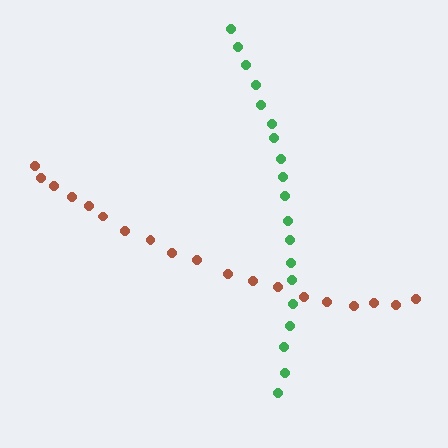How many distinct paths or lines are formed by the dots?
There are 2 distinct paths.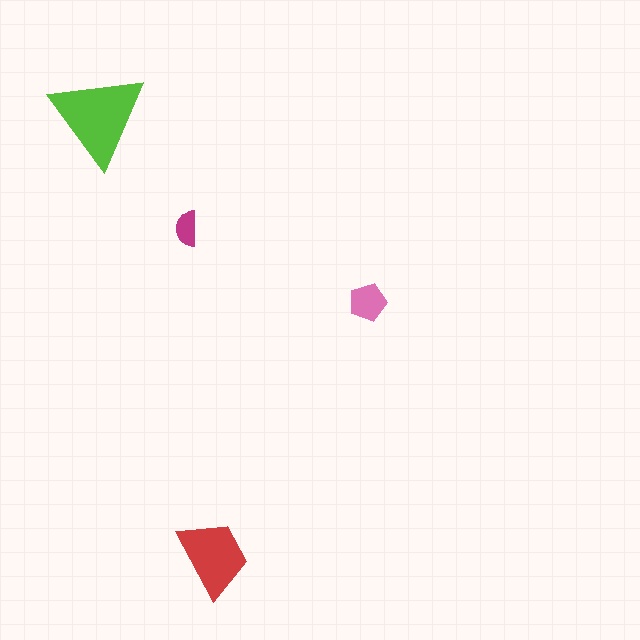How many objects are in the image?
There are 4 objects in the image.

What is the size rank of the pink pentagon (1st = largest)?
3rd.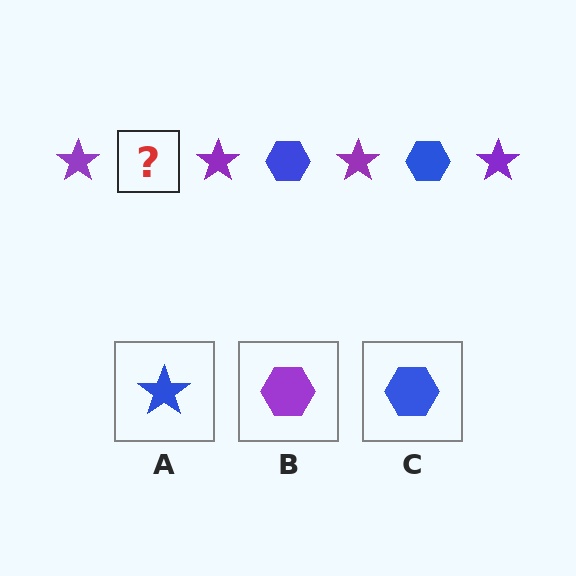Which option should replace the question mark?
Option C.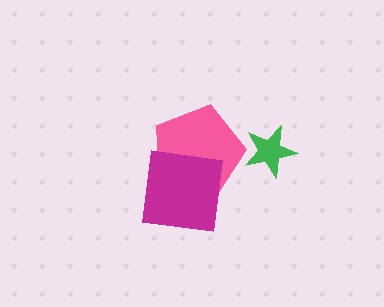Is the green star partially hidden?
No, no other shape covers it.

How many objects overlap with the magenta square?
1 object overlaps with the magenta square.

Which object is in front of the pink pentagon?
The magenta square is in front of the pink pentagon.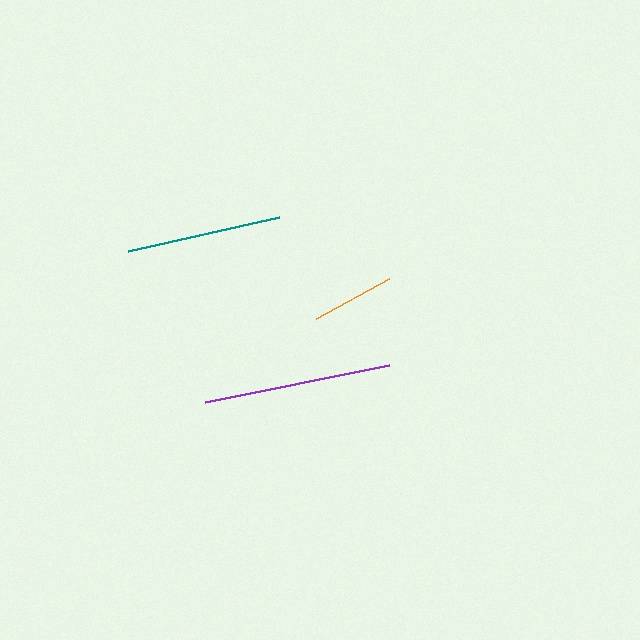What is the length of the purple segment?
The purple segment is approximately 187 pixels long.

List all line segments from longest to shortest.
From longest to shortest: purple, teal, orange.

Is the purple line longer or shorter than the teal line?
The purple line is longer than the teal line.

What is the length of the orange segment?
The orange segment is approximately 83 pixels long.